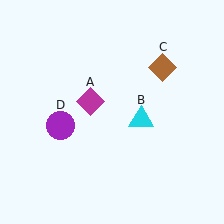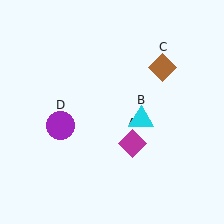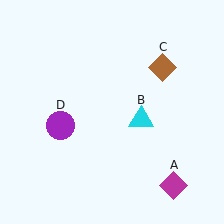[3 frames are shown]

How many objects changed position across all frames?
1 object changed position: magenta diamond (object A).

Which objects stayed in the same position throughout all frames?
Cyan triangle (object B) and brown diamond (object C) and purple circle (object D) remained stationary.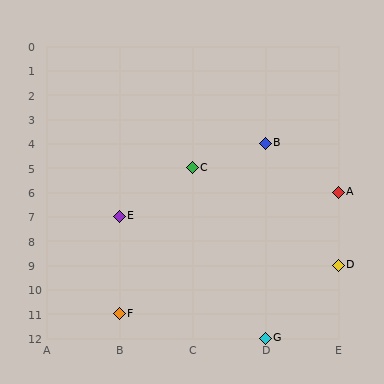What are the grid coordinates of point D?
Point D is at grid coordinates (E, 9).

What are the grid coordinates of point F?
Point F is at grid coordinates (B, 11).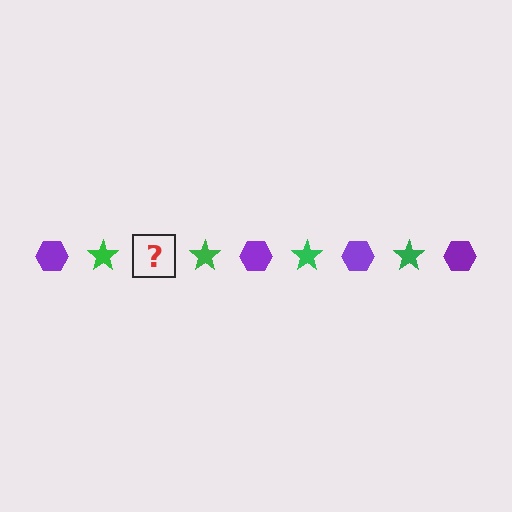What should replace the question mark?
The question mark should be replaced with a purple hexagon.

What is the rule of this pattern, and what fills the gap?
The rule is that the pattern alternates between purple hexagon and green star. The gap should be filled with a purple hexagon.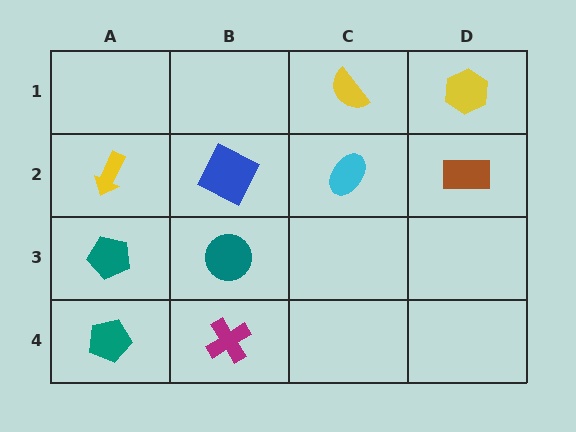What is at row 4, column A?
A teal pentagon.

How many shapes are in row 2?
4 shapes.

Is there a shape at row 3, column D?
No, that cell is empty.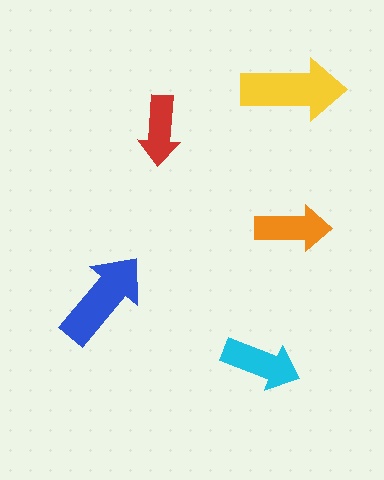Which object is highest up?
The yellow arrow is topmost.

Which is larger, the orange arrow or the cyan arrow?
The cyan one.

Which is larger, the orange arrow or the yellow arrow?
The yellow one.